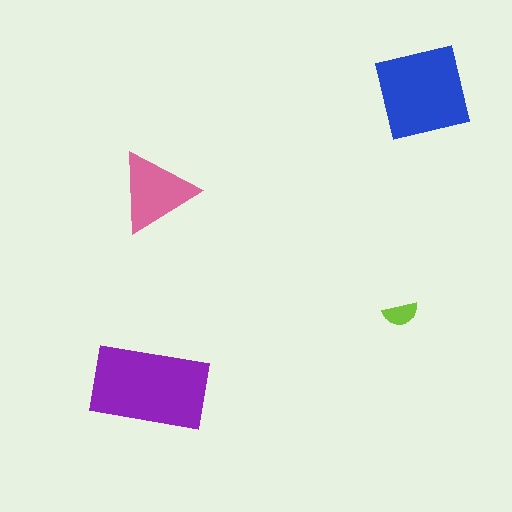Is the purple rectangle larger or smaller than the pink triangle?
Larger.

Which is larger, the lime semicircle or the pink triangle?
The pink triangle.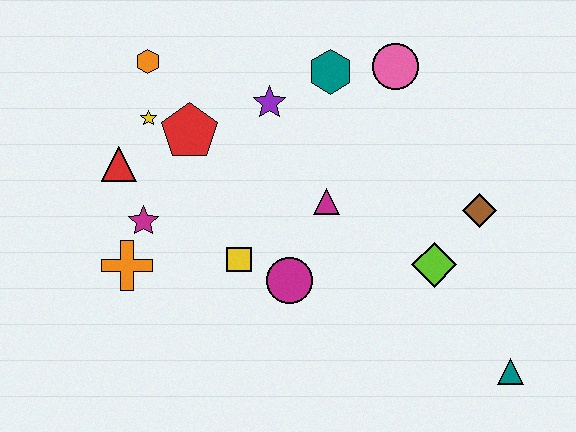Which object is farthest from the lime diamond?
The orange hexagon is farthest from the lime diamond.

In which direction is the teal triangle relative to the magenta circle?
The teal triangle is to the right of the magenta circle.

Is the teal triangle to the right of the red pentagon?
Yes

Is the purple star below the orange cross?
No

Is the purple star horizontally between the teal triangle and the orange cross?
Yes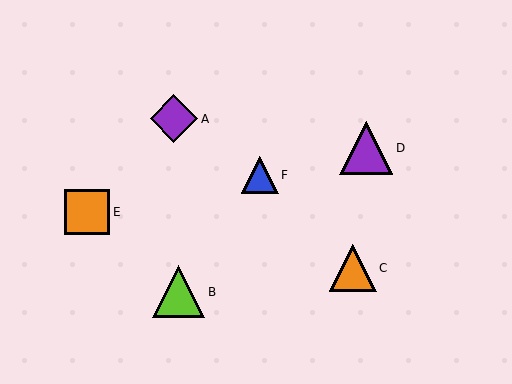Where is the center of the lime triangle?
The center of the lime triangle is at (179, 292).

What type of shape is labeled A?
Shape A is a purple diamond.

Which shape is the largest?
The purple triangle (labeled D) is the largest.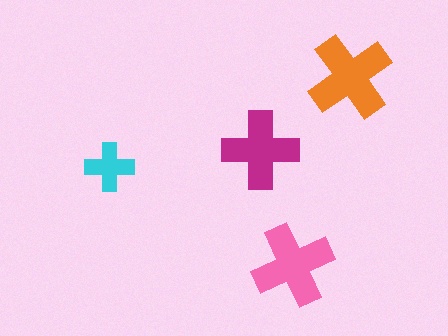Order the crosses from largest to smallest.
the orange one, the pink one, the magenta one, the cyan one.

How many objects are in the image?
There are 4 objects in the image.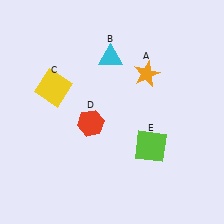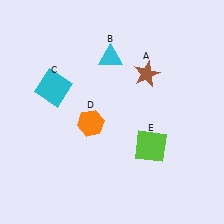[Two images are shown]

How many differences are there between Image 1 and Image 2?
There are 3 differences between the two images.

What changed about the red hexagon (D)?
In Image 1, D is red. In Image 2, it changed to orange.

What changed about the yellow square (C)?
In Image 1, C is yellow. In Image 2, it changed to cyan.